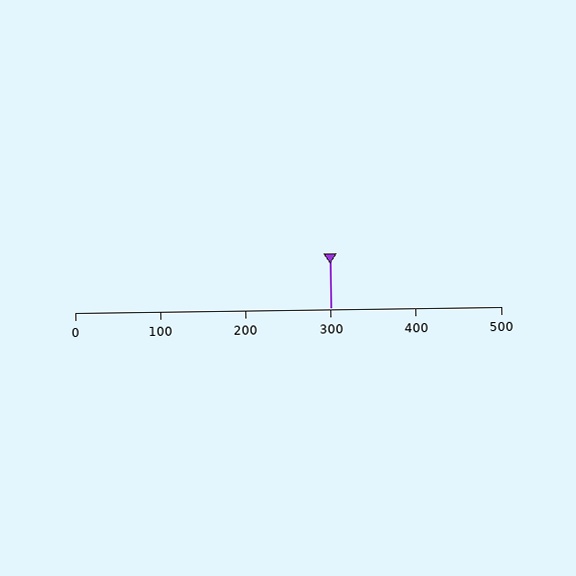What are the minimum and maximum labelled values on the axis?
The axis runs from 0 to 500.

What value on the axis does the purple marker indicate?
The marker indicates approximately 300.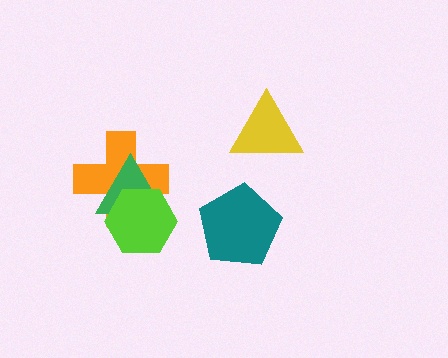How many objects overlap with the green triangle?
2 objects overlap with the green triangle.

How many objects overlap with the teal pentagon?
0 objects overlap with the teal pentagon.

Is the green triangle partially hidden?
Yes, it is partially covered by another shape.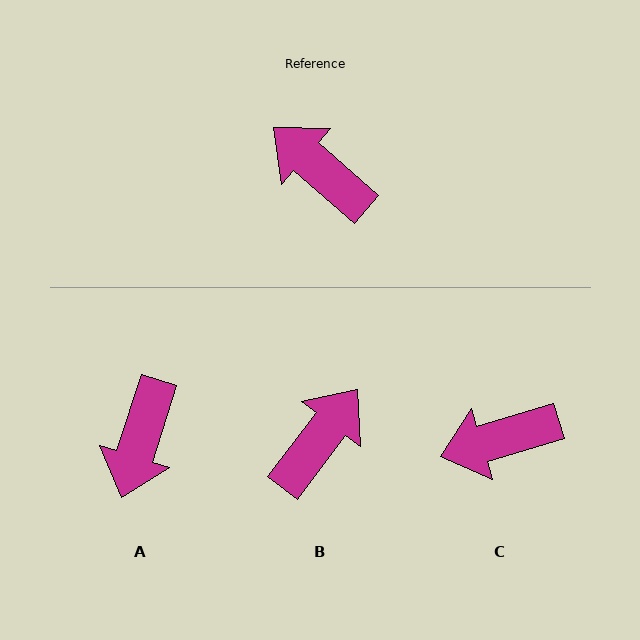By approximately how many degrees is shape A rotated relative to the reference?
Approximately 114 degrees counter-clockwise.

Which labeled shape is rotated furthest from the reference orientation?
A, about 114 degrees away.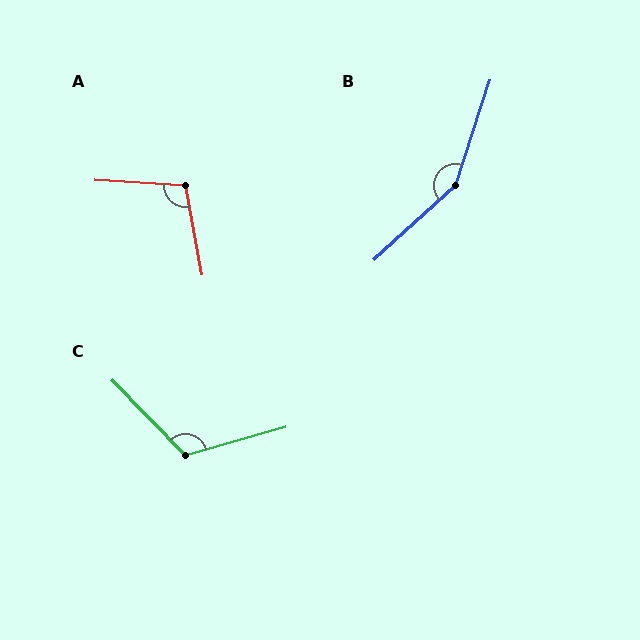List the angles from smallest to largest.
A (104°), C (118°), B (151°).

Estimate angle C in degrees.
Approximately 118 degrees.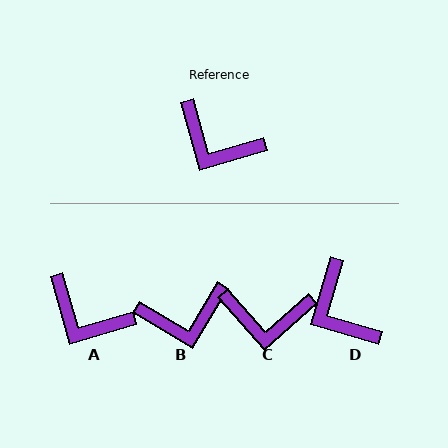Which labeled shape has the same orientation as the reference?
A.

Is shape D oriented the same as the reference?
No, it is off by about 32 degrees.